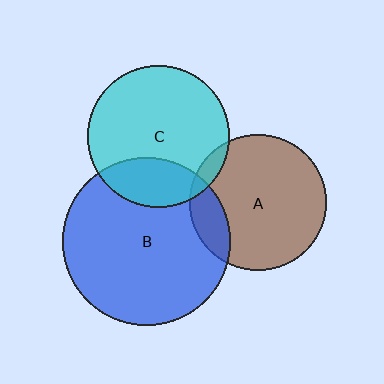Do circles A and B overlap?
Yes.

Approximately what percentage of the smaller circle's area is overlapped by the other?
Approximately 15%.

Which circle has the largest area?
Circle B (blue).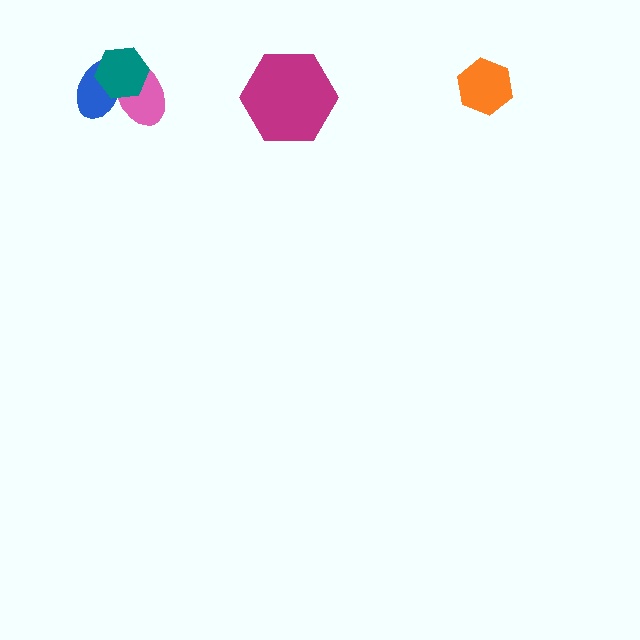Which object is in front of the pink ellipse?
The teal hexagon is in front of the pink ellipse.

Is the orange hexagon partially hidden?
No, no other shape covers it.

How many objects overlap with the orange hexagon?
0 objects overlap with the orange hexagon.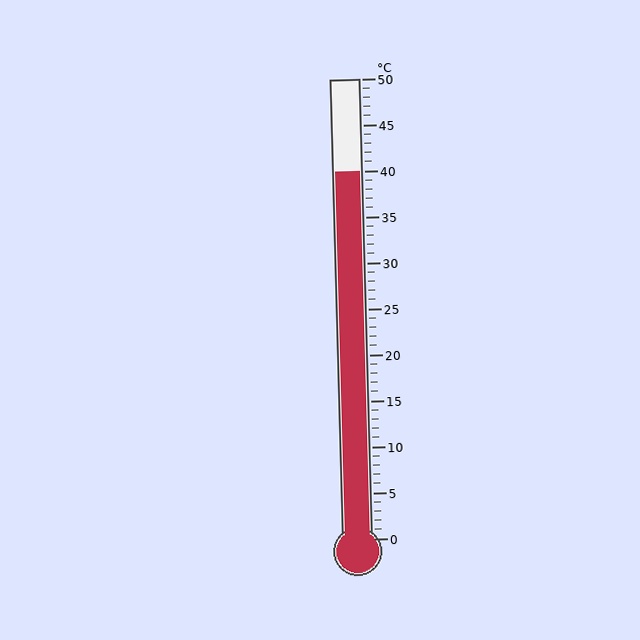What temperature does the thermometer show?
The thermometer shows approximately 40°C.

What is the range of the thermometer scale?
The thermometer scale ranges from 0°C to 50°C.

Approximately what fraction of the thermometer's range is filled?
The thermometer is filled to approximately 80% of its range.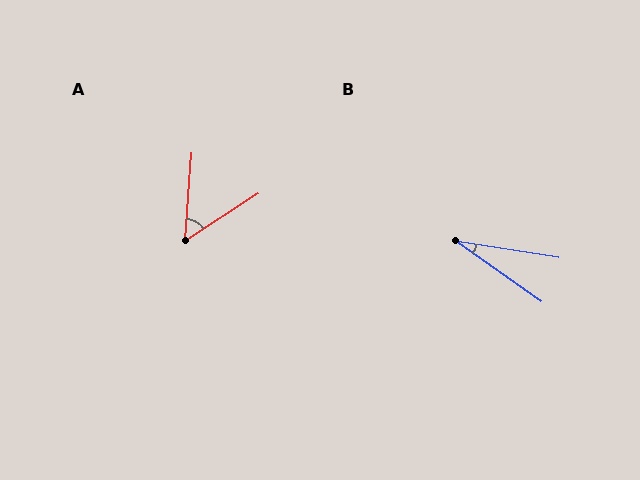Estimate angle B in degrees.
Approximately 26 degrees.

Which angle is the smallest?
B, at approximately 26 degrees.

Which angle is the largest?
A, at approximately 52 degrees.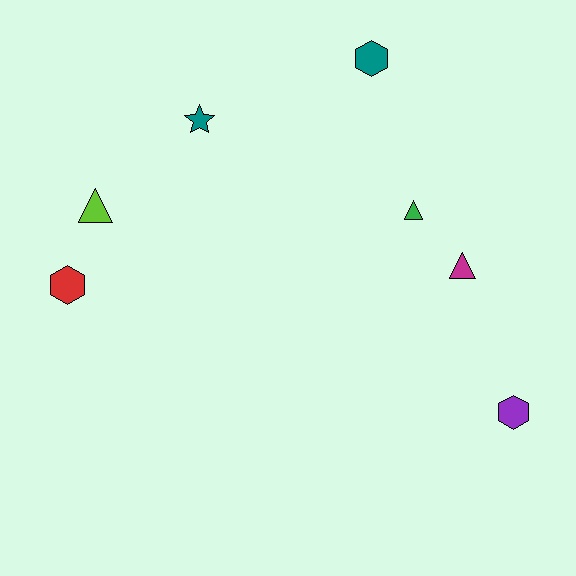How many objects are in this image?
There are 7 objects.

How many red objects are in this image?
There is 1 red object.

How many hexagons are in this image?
There are 3 hexagons.